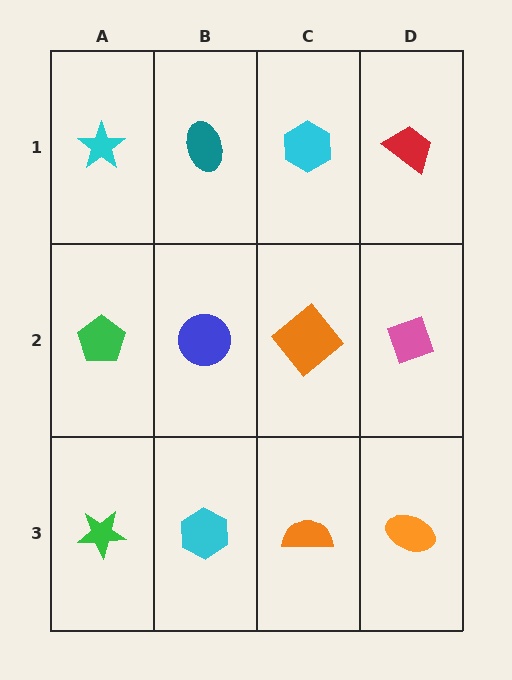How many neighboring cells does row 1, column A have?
2.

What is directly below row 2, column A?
A green star.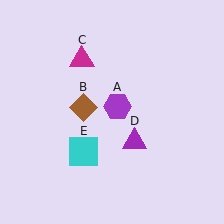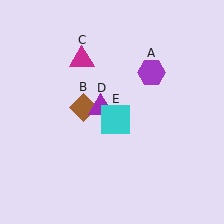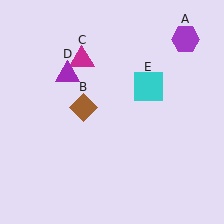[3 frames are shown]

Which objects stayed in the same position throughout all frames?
Brown diamond (object B) and magenta triangle (object C) remained stationary.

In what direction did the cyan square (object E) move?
The cyan square (object E) moved up and to the right.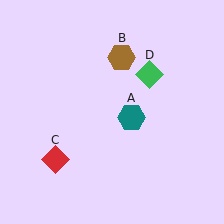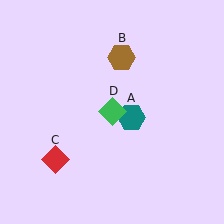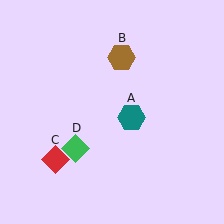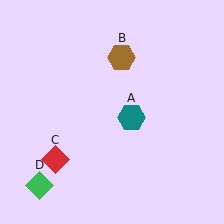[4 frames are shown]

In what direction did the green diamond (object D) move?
The green diamond (object D) moved down and to the left.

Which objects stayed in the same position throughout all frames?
Teal hexagon (object A) and brown hexagon (object B) and red diamond (object C) remained stationary.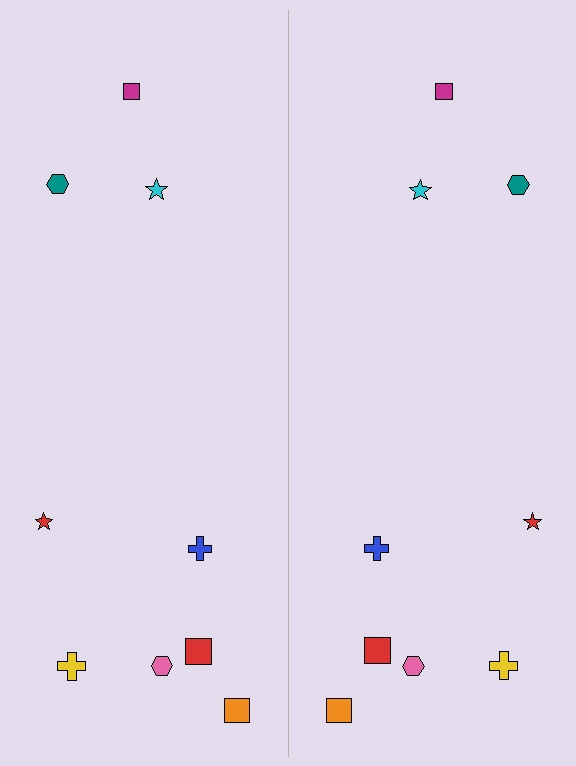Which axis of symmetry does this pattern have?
The pattern has a vertical axis of symmetry running through the center of the image.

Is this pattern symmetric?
Yes, this pattern has bilateral (reflection) symmetry.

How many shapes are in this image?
There are 18 shapes in this image.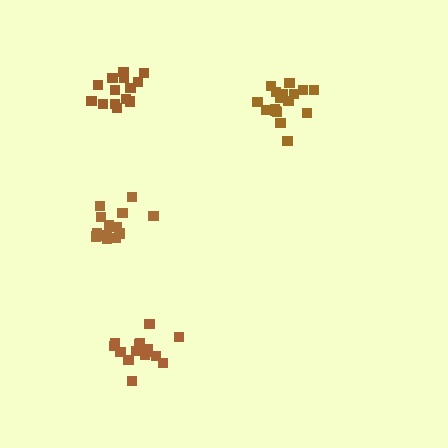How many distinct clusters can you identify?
There are 4 distinct clusters.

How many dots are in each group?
Group 1: 15 dots, Group 2: 17 dots, Group 3: 13 dots, Group 4: 15 dots (60 total).